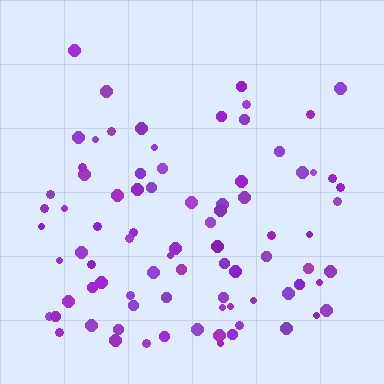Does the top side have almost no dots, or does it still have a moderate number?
Still a moderate number, just noticeably fewer than the bottom.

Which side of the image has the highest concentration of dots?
The bottom.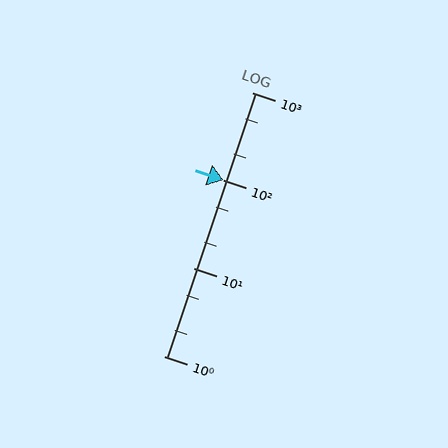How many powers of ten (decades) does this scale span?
The scale spans 3 decades, from 1 to 1000.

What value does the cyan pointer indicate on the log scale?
The pointer indicates approximately 100.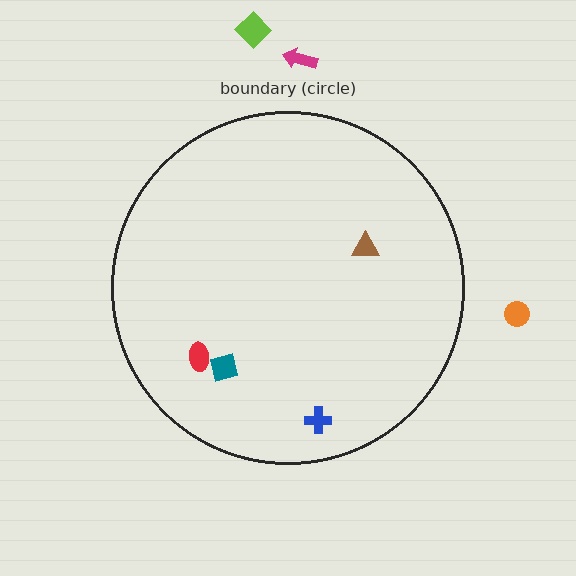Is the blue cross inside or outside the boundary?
Inside.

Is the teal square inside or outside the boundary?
Inside.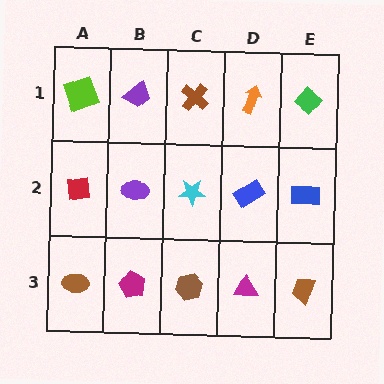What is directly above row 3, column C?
A cyan star.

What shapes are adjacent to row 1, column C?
A cyan star (row 2, column C), a purple trapezoid (row 1, column B), an orange arrow (row 1, column D).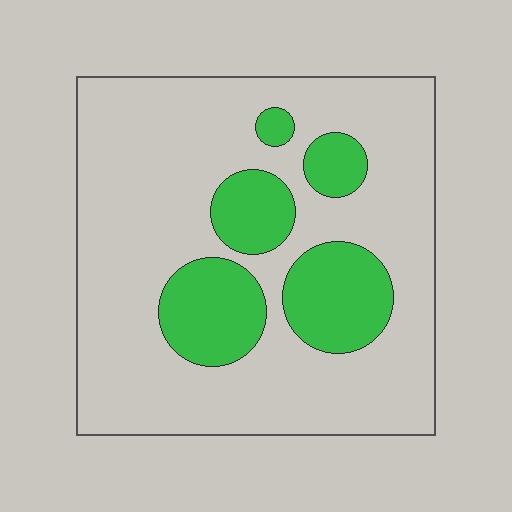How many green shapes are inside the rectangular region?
5.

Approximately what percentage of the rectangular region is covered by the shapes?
Approximately 25%.